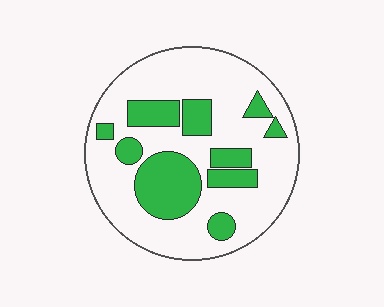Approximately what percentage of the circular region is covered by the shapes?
Approximately 30%.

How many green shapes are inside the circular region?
10.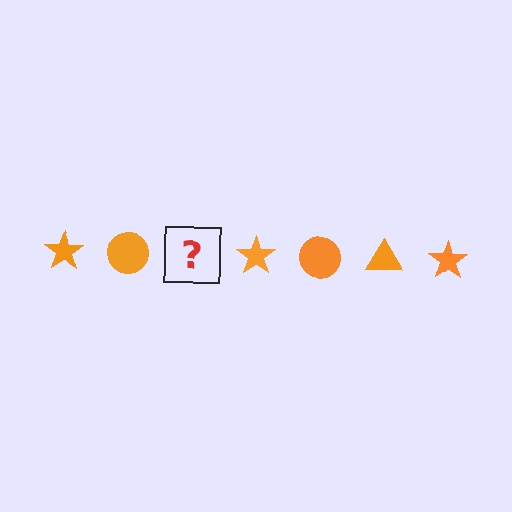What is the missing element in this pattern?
The missing element is an orange triangle.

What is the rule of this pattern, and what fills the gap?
The rule is that the pattern cycles through star, circle, triangle shapes in orange. The gap should be filled with an orange triangle.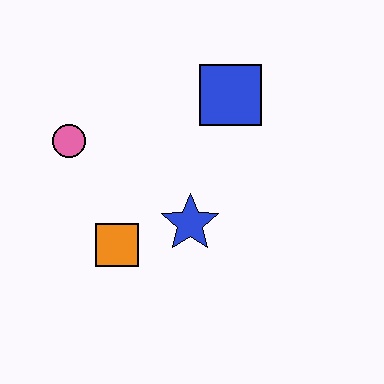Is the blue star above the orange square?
Yes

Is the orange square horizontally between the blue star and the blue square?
No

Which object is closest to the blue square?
The blue star is closest to the blue square.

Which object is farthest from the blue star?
The pink circle is farthest from the blue star.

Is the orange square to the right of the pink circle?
Yes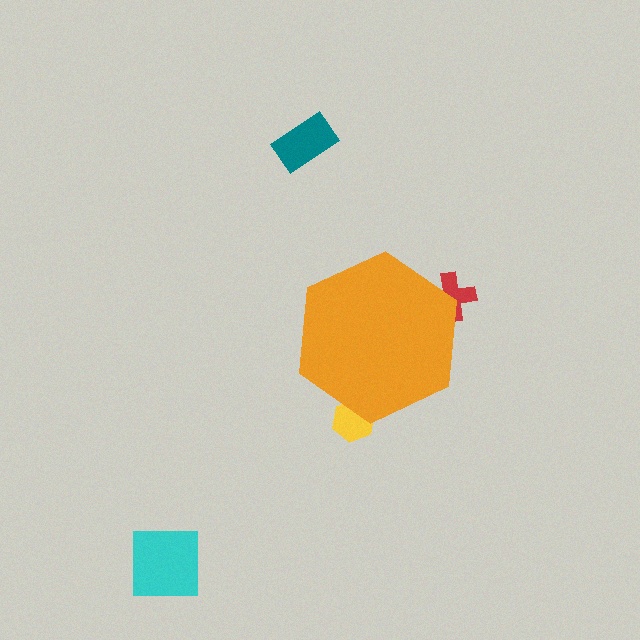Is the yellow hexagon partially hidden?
Yes, the yellow hexagon is partially hidden behind the orange hexagon.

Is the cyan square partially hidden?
No, the cyan square is fully visible.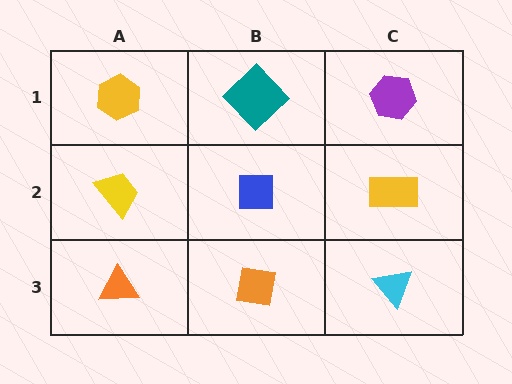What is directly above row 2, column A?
A yellow hexagon.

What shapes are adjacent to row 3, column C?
A yellow rectangle (row 2, column C), an orange square (row 3, column B).